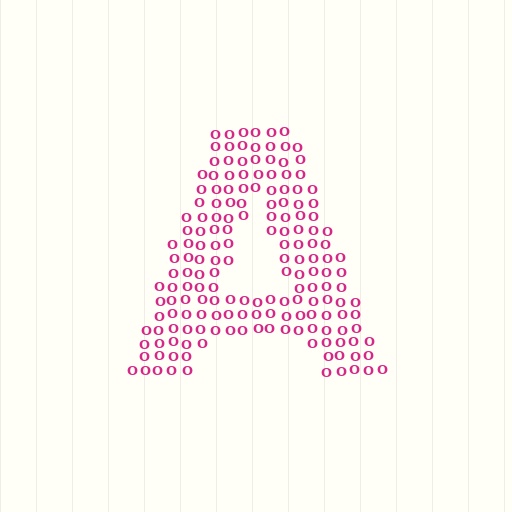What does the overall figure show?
The overall figure shows the letter A.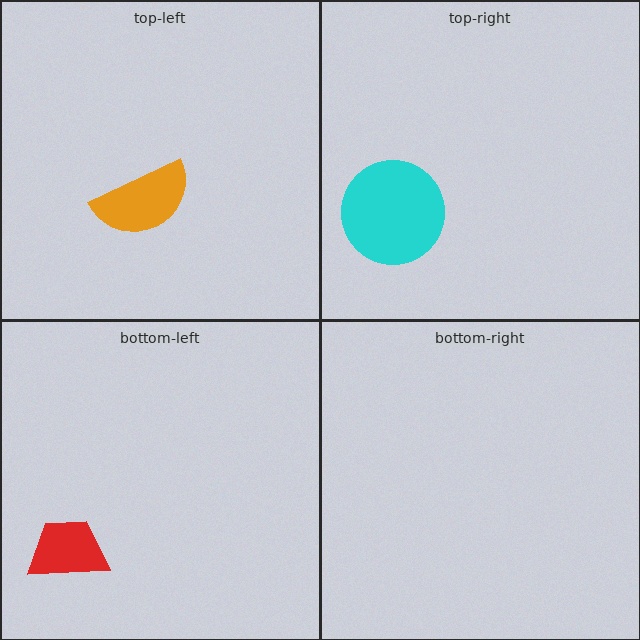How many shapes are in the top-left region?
1.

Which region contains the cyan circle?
The top-right region.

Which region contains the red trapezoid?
The bottom-left region.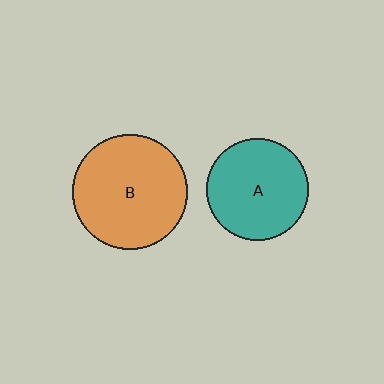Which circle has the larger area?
Circle B (orange).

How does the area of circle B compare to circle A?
Approximately 1.3 times.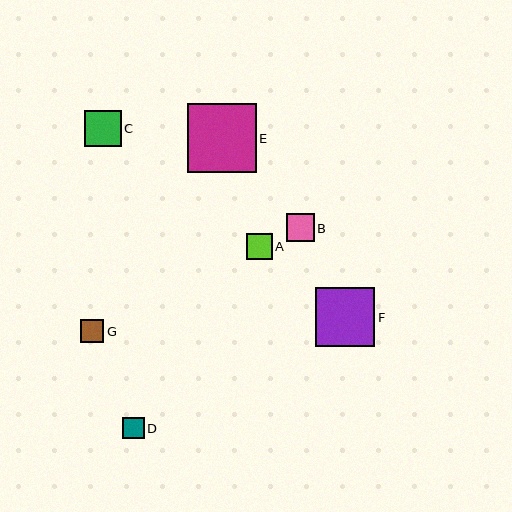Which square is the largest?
Square E is the largest with a size of approximately 69 pixels.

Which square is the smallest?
Square D is the smallest with a size of approximately 22 pixels.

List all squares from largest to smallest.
From largest to smallest: E, F, C, B, A, G, D.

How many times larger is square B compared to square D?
Square B is approximately 1.3 times the size of square D.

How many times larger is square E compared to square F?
Square E is approximately 1.2 times the size of square F.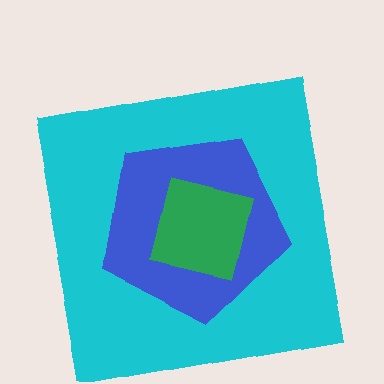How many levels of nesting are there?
3.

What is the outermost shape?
The cyan square.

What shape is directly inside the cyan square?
The blue pentagon.